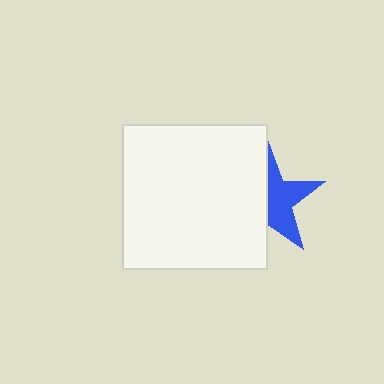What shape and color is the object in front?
The object in front is a white square.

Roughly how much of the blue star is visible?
About half of it is visible (roughly 51%).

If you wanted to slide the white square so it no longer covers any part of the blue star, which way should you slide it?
Slide it left — that is the most direct way to separate the two shapes.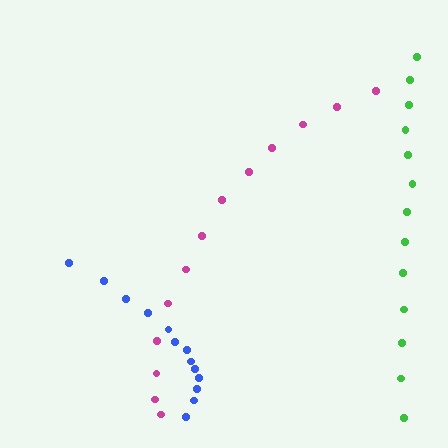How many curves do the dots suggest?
There are 3 distinct paths.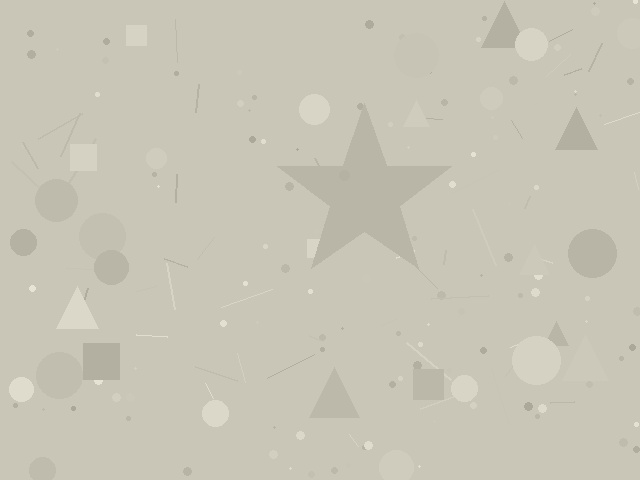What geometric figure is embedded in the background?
A star is embedded in the background.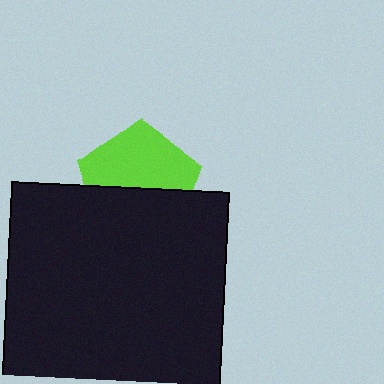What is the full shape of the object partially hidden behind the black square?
The partially hidden object is a lime pentagon.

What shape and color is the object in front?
The object in front is a black square.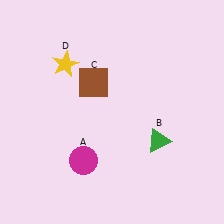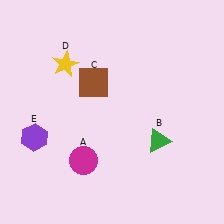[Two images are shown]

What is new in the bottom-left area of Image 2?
A purple hexagon (E) was added in the bottom-left area of Image 2.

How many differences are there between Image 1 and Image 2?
There is 1 difference between the two images.